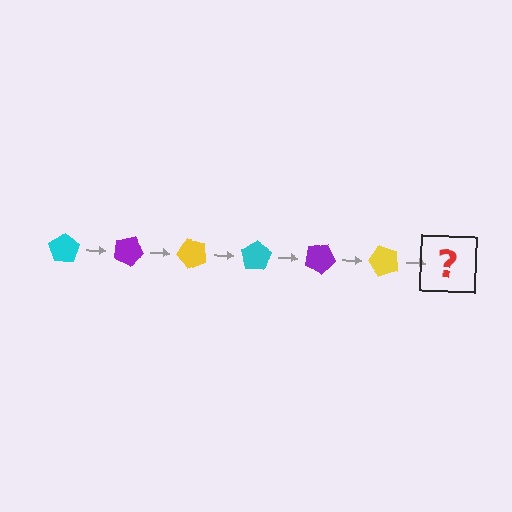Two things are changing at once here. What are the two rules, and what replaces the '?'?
The two rules are that it rotates 25 degrees each step and the color cycles through cyan, purple, and yellow. The '?' should be a cyan pentagon, rotated 150 degrees from the start.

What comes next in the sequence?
The next element should be a cyan pentagon, rotated 150 degrees from the start.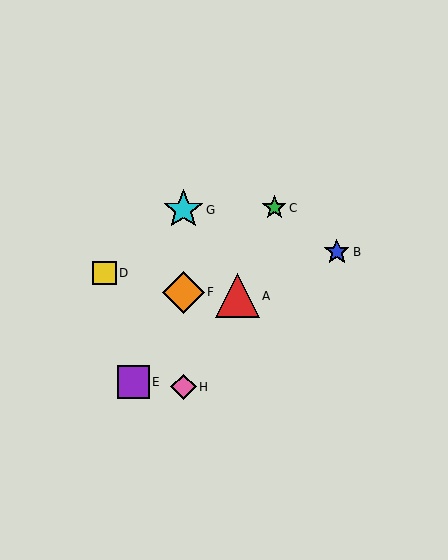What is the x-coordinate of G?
Object G is at x≈183.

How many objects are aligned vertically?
3 objects (F, G, H) are aligned vertically.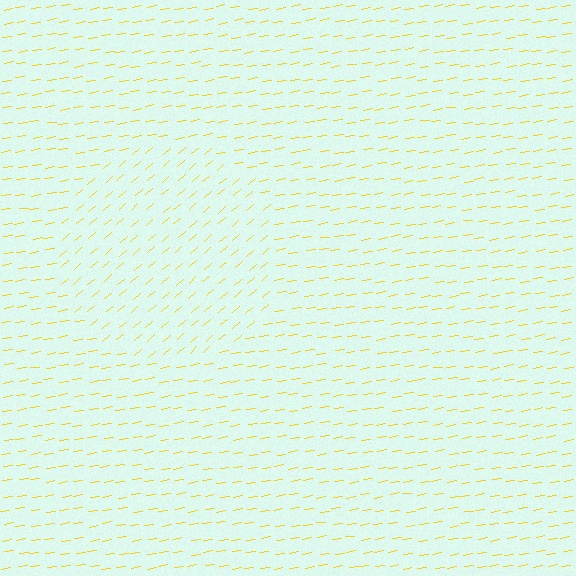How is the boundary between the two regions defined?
The boundary is defined purely by a change in line orientation (approximately 33 degrees difference). All lines are the same color and thickness.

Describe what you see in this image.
The image is filled with small yellow line segments. A circle region in the image has lines oriented differently from the surrounding lines, creating a visible texture boundary.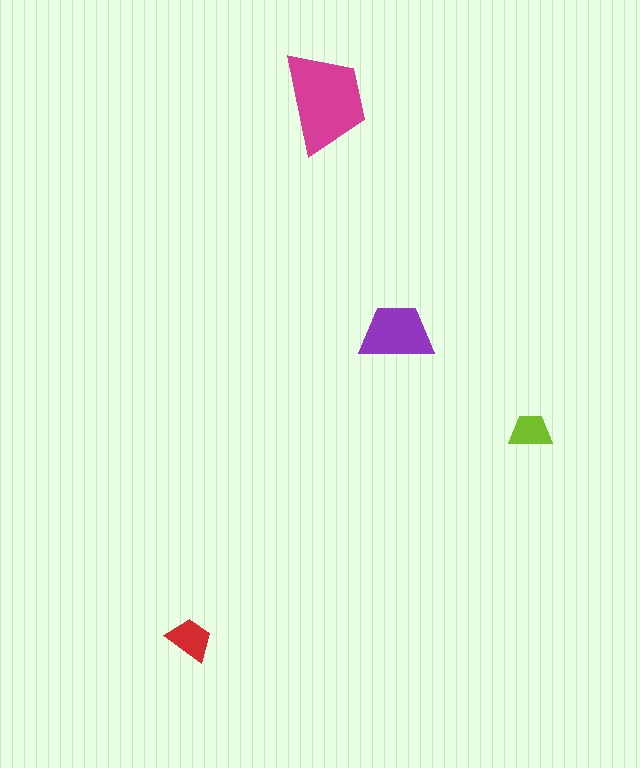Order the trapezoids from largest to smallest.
the magenta one, the purple one, the red one, the lime one.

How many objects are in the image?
There are 4 objects in the image.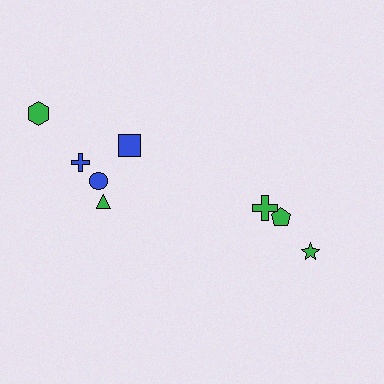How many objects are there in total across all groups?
There are 8 objects.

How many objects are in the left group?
There are 5 objects.